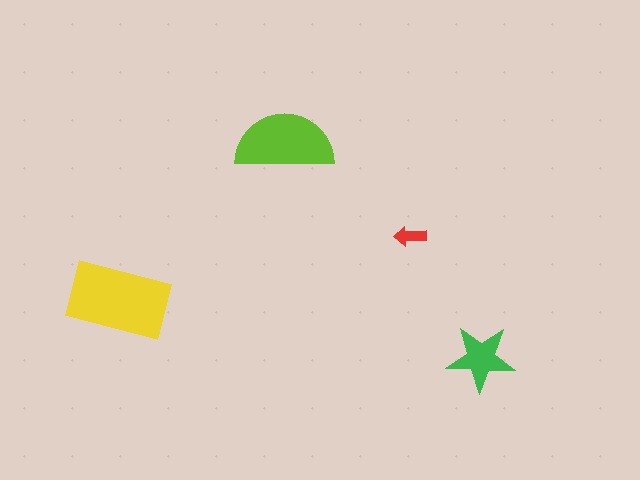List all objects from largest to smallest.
The yellow rectangle, the lime semicircle, the green star, the red arrow.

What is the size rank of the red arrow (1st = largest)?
4th.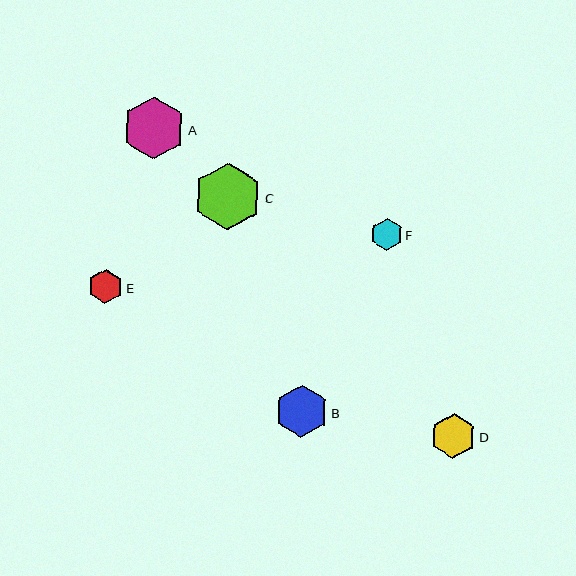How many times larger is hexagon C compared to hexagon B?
Hexagon C is approximately 1.3 times the size of hexagon B.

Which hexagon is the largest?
Hexagon C is the largest with a size of approximately 67 pixels.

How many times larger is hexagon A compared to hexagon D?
Hexagon A is approximately 1.4 times the size of hexagon D.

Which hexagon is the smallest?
Hexagon F is the smallest with a size of approximately 32 pixels.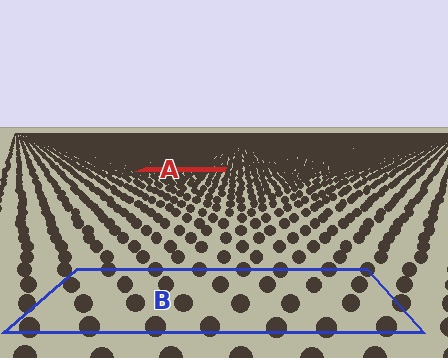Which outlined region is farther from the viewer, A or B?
Region A is farther from the viewer — the texture elements inside it appear smaller and more densely packed.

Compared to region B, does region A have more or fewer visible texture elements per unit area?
Region A has more texture elements per unit area — they are packed more densely because it is farther away.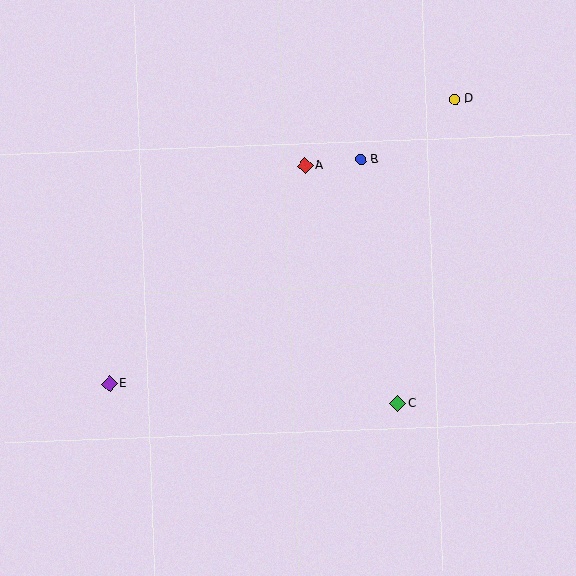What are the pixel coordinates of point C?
Point C is at (398, 403).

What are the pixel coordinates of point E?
Point E is at (109, 384).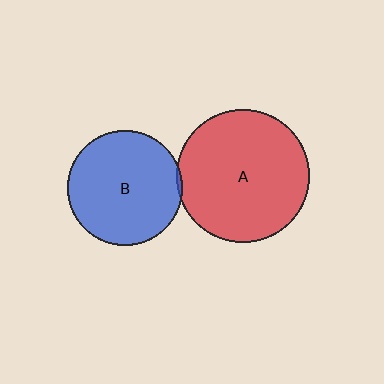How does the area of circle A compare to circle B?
Approximately 1.3 times.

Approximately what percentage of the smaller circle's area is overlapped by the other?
Approximately 5%.